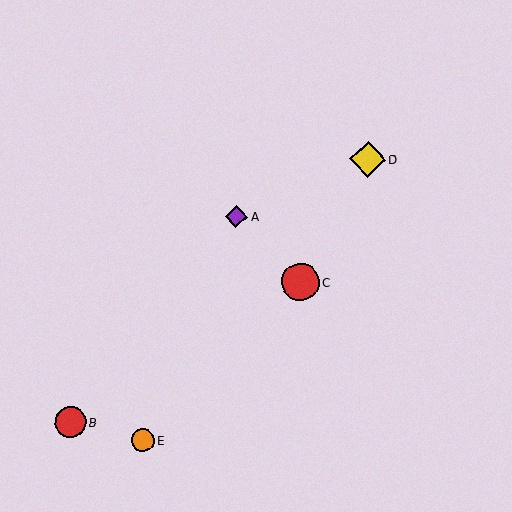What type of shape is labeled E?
Shape E is an orange circle.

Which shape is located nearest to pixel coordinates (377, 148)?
The yellow diamond (labeled D) at (368, 159) is nearest to that location.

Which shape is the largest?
The red circle (labeled C) is the largest.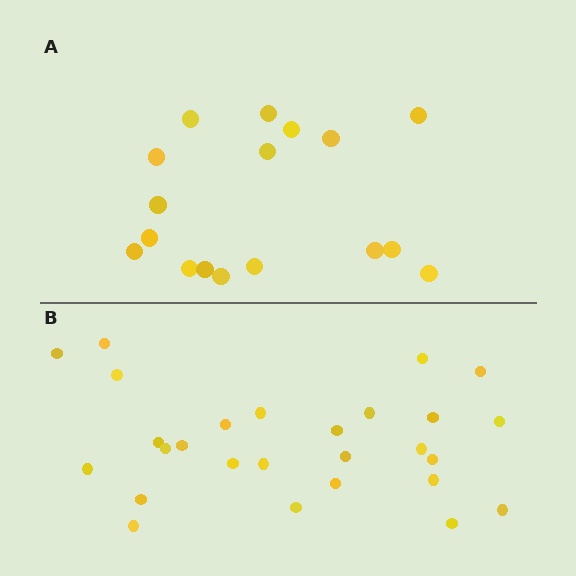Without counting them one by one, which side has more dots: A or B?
Region B (the bottom region) has more dots.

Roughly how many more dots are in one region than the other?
Region B has roughly 10 or so more dots than region A.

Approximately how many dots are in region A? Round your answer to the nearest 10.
About 20 dots. (The exact count is 17, which rounds to 20.)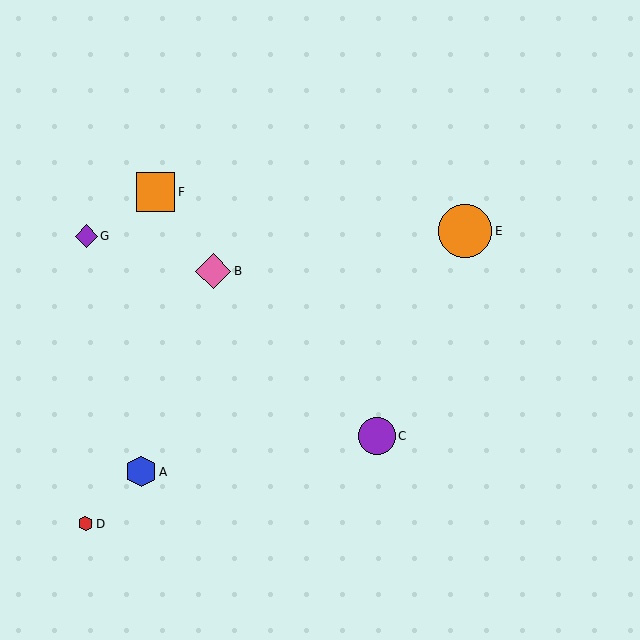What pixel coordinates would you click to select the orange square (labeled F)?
Click at (155, 192) to select the orange square F.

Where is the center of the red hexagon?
The center of the red hexagon is at (86, 524).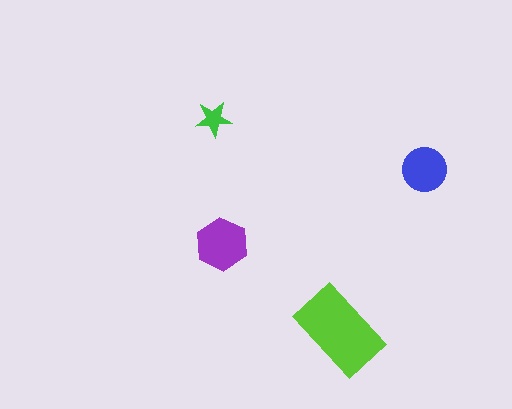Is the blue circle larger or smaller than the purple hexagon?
Smaller.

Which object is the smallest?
The green star.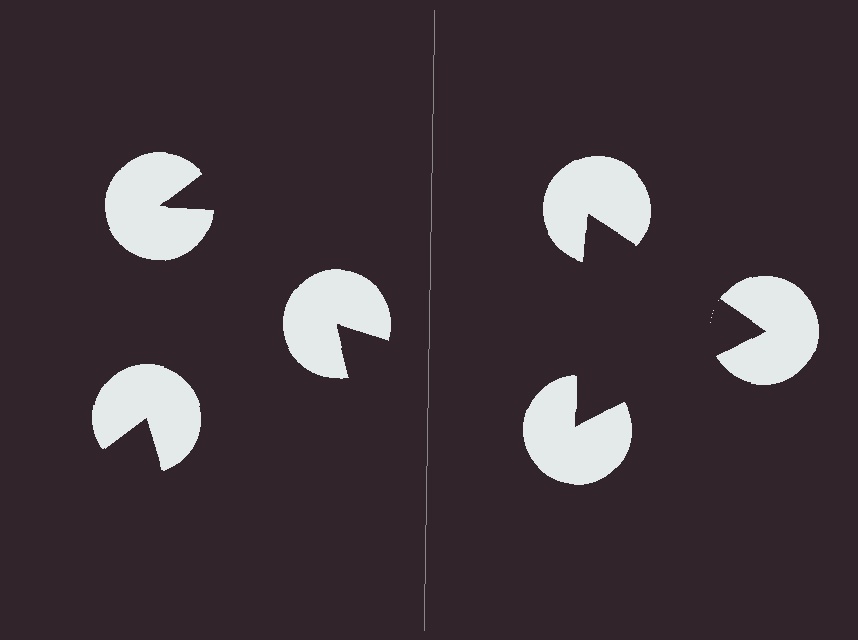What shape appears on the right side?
An illusory triangle.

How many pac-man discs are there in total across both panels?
6 — 3 on each side.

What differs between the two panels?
The pac-man discs are positioned identically on both sides; only the wedge orientations differ. On the right they align to a triangle; on the left they are misaligned.